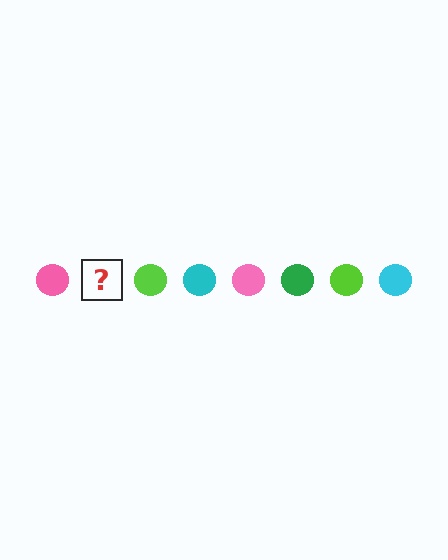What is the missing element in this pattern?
The missing element is a green circle.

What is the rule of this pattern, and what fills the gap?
The rule is that the pattern cycles through pink, green, lime, cyan circles. The gap should be filled with a green circle.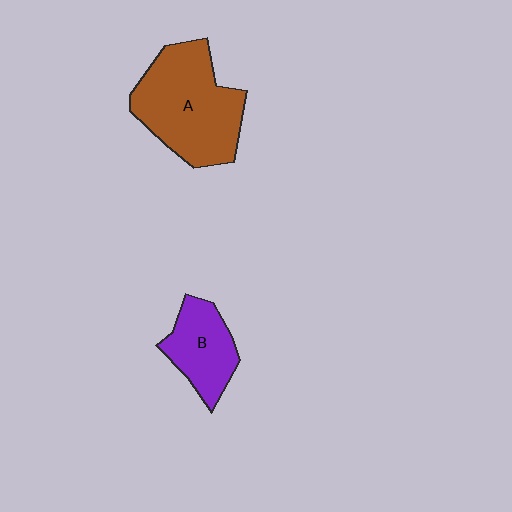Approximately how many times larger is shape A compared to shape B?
Approximately 1.9 times.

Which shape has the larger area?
Shape A (brown).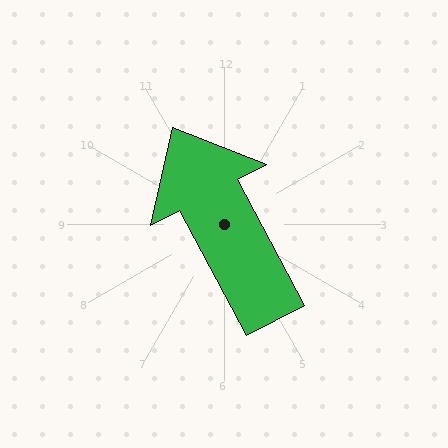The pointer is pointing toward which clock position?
Roughly 11 o'clock.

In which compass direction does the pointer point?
Northwest.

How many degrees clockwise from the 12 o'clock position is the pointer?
Approximately 332 degrees.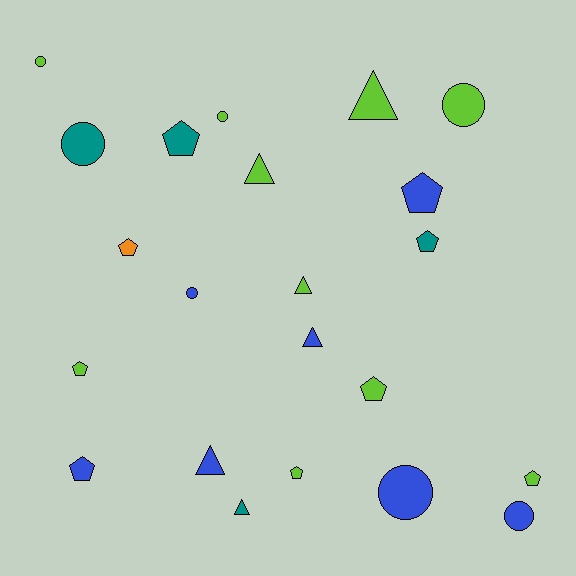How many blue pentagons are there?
There are 2 blue pentagons.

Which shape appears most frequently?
Pentagon, with 9 objects.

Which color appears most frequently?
Lime, with 10 objects.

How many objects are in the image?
There are 22 objects.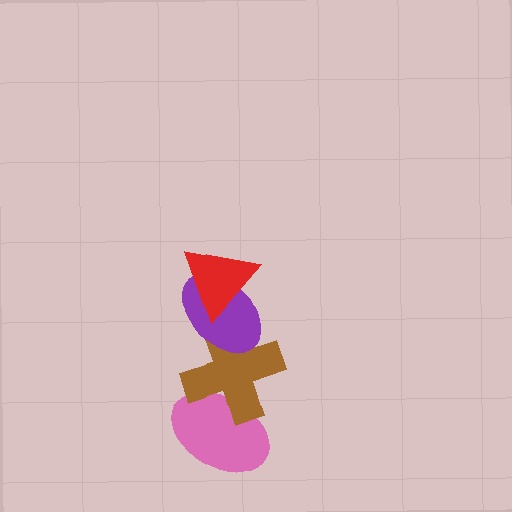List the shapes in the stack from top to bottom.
From top to bottom: the red triangle, the purple ellipse, the brown cross, the pink ellipse.